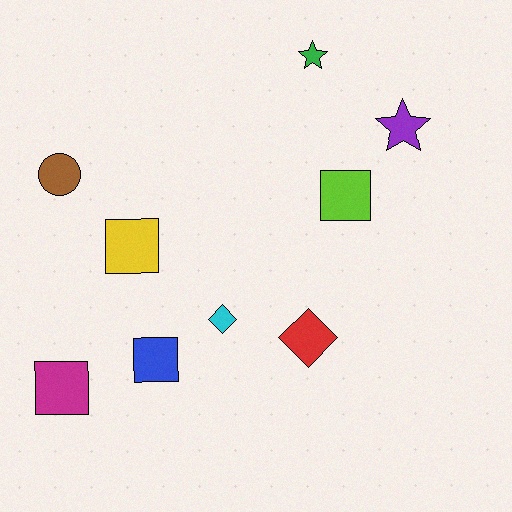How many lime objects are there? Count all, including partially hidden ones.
There is 1 lime object.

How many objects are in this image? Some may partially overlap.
There are 9 objects.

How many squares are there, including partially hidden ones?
There are 4 squares.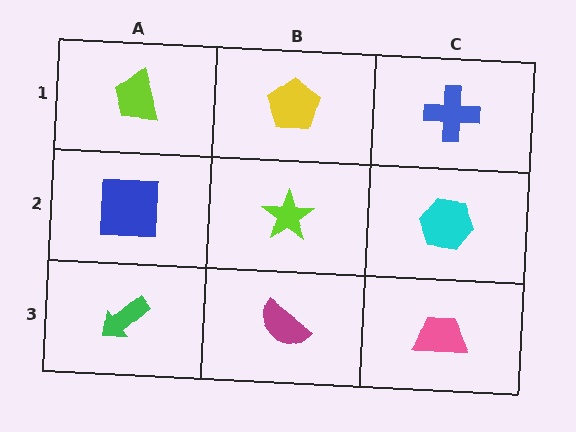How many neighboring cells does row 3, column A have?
2.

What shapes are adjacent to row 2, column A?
A lime trapezoid (row 1, column A), a green arrow (row 3, column A), a lime star (row 2, column B).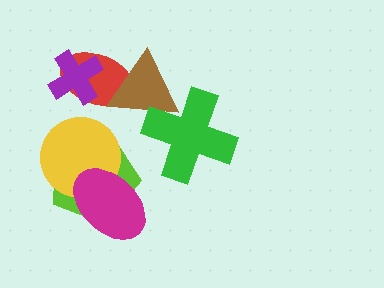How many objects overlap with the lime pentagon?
2 objects overlap with the lime pentagon.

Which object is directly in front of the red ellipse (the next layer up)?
The brown triangle is directly in front of the red ellipse.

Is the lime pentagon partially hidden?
Yes, it is partially covered by another shape.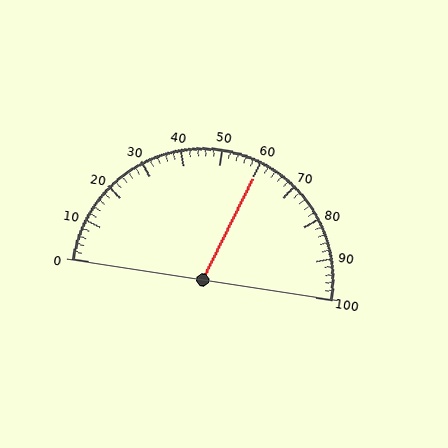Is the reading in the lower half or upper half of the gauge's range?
The reading is in the upper half of the range (0 to 100).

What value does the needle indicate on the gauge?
The needle indicates approximately 60.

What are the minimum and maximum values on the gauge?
The gauge ranges from 0 to 100.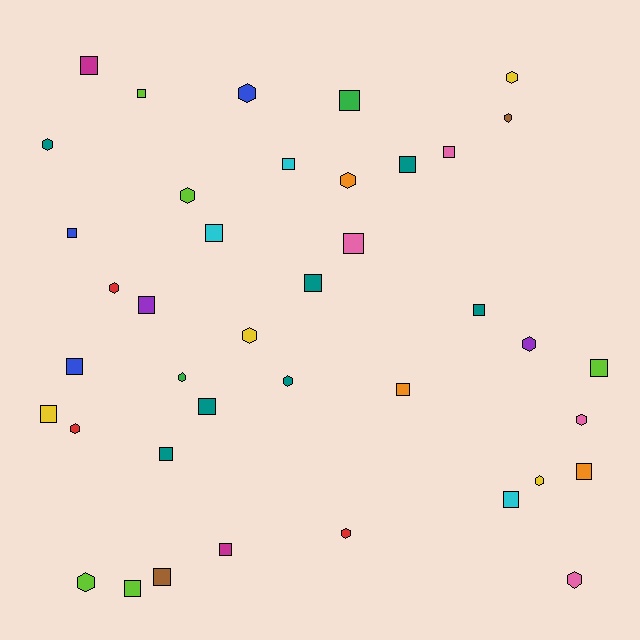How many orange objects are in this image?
There are 3 orange objects.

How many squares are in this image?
There are 23 squares.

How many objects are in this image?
There are 40 objects.